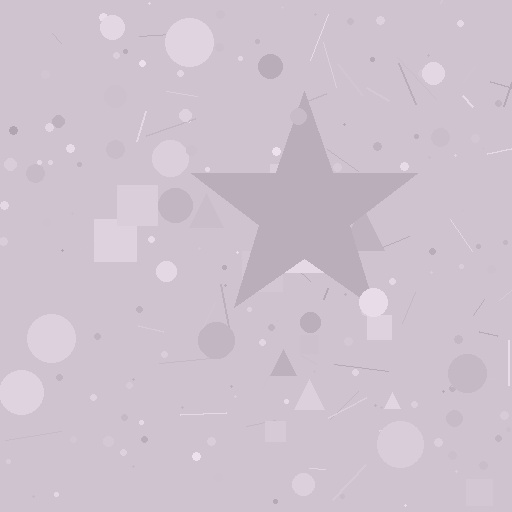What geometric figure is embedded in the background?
A star is embedded in the background.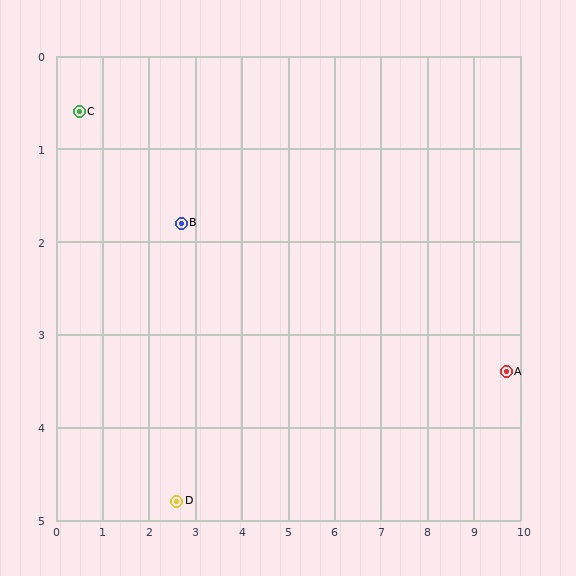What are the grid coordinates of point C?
Point C is at approximately (0.5, 0.6).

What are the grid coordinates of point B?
Point B is at approximately (2.7, 1.8).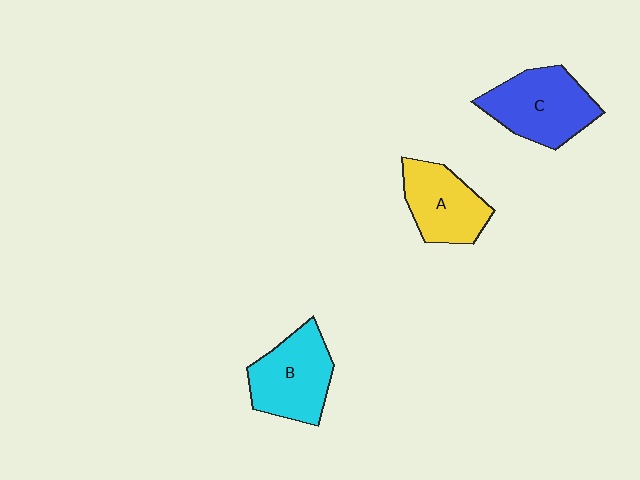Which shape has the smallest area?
Shape A (yellow).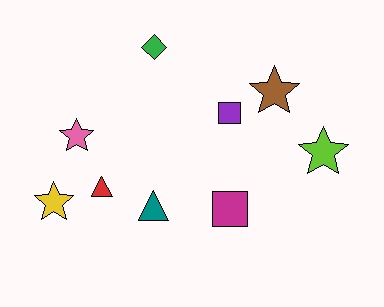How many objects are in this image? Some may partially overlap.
There are 9 objects.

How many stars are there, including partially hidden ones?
There are 4 stars.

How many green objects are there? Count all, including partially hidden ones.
There is 1 green object.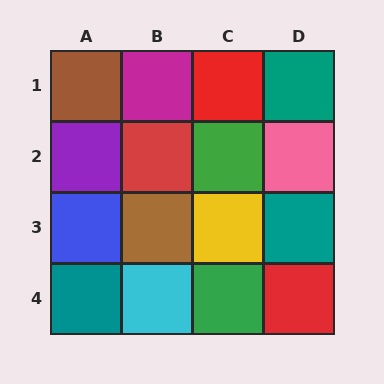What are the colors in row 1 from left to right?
Brown, magenta, red, teal.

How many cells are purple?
1 cell is purple.